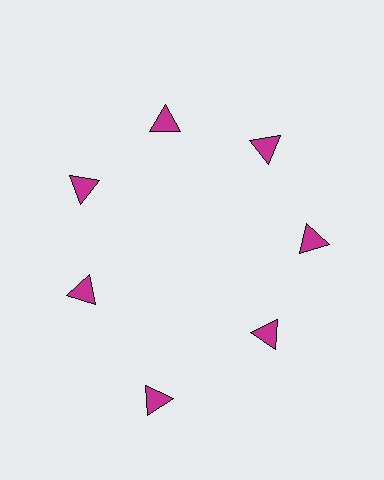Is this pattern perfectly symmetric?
No. The 7 magenta triangles are arranged in a ring, but one element near the 6 o'clock position is pushed outward from the center, breaking the 7-fold rotational symmetry.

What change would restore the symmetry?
The symmetry would be restored by moving it inward, back onto the ring so that all 7 triangles sit at equal angles and equal distance from the center.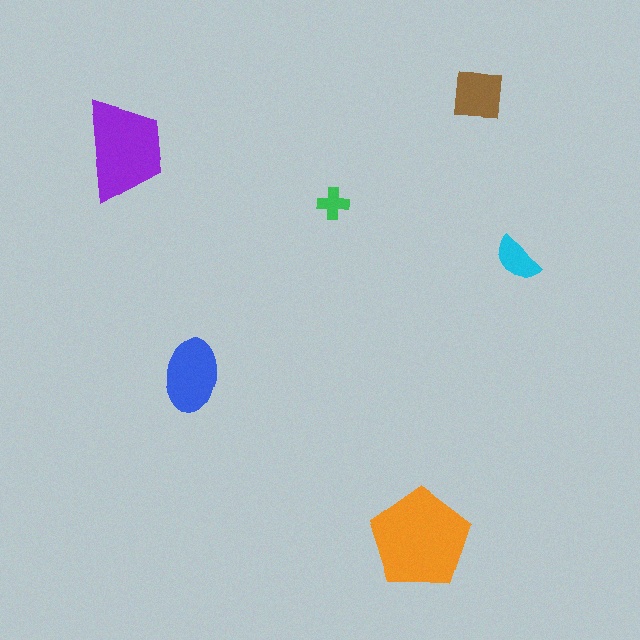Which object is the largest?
The orange pentagon.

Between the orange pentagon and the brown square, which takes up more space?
The orange pentagon.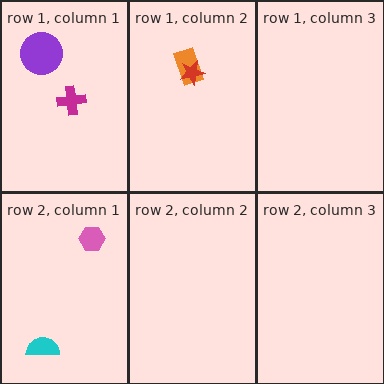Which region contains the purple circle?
The row 1, column 1 region.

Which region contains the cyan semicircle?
The row 2, column 1 region.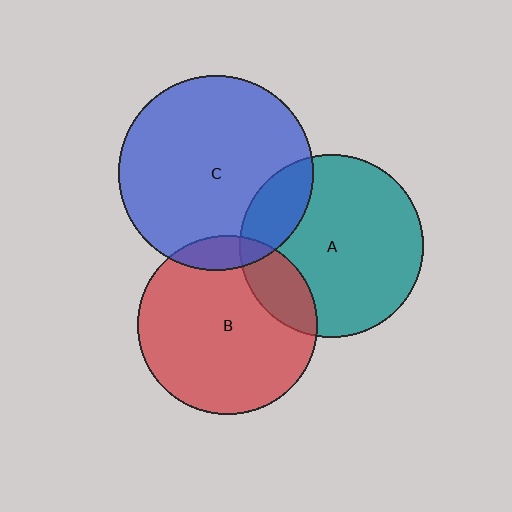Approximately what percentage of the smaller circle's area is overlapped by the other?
Approximately 20%.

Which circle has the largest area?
Circle C (blue).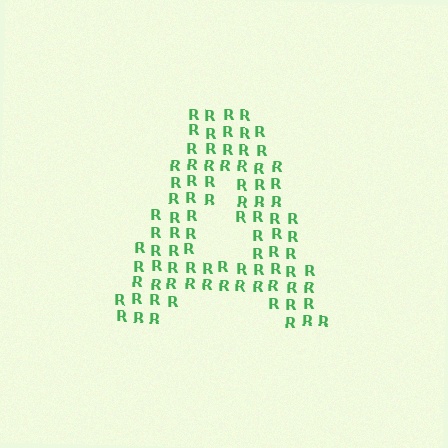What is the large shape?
The large shape is the letter A.